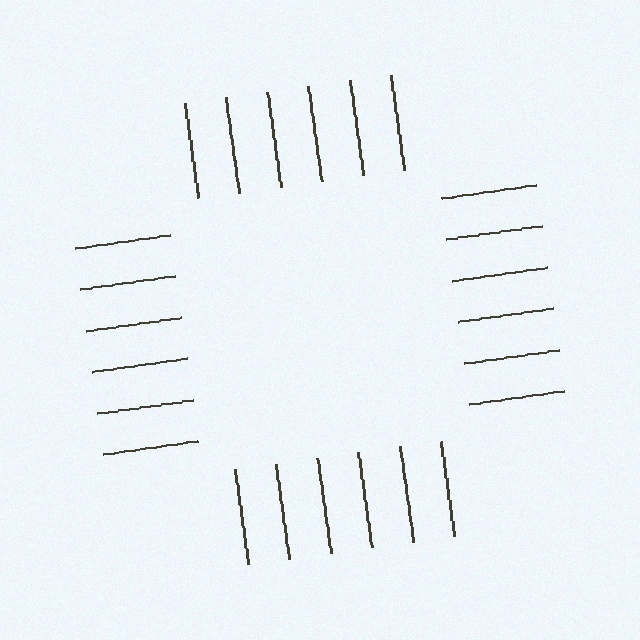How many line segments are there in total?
24 — 6 along each of the 4 edges.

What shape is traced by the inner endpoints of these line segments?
An illusory square — the line segments terminate on its edges but no continuous stroke is drawn.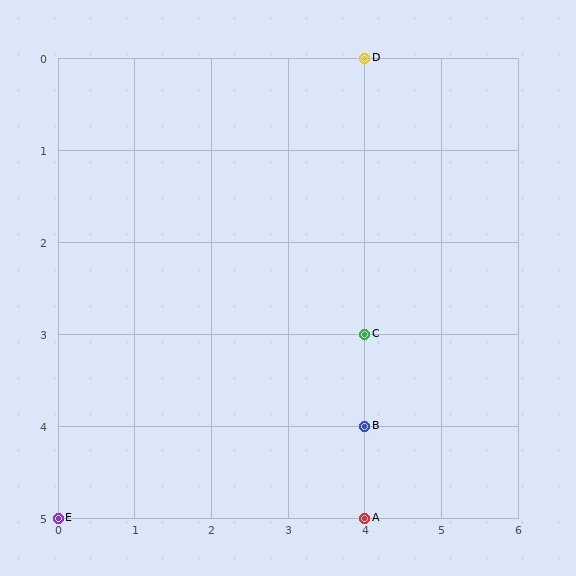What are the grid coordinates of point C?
Point C is at grid coordinates (4, 3).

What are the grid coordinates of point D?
Point D is at grid coordinates (4, 0).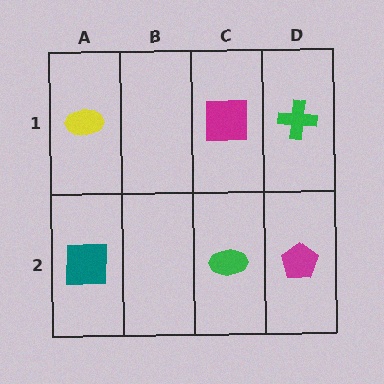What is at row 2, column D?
A magenta pentagon.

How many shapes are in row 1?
3 shapes.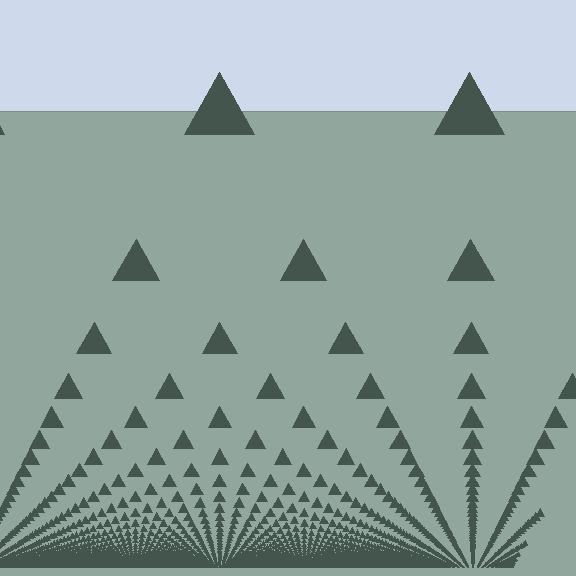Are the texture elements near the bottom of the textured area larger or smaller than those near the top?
Smaller. The gradient is inverted — elements near the bottom are smaller and denser.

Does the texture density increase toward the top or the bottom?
Density increases toward the bottom.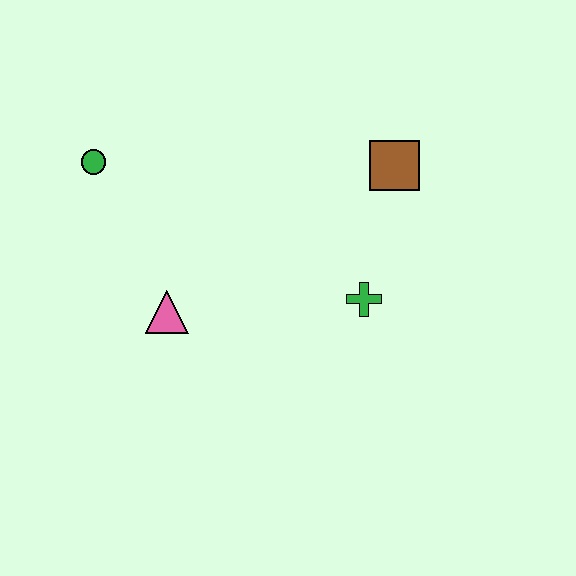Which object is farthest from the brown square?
The green circle is farthest from the brown square.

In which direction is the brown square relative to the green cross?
The brown square is above the green cross.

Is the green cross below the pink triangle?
No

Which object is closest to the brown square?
The green cross is closest to the brown square.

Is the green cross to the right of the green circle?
Yes